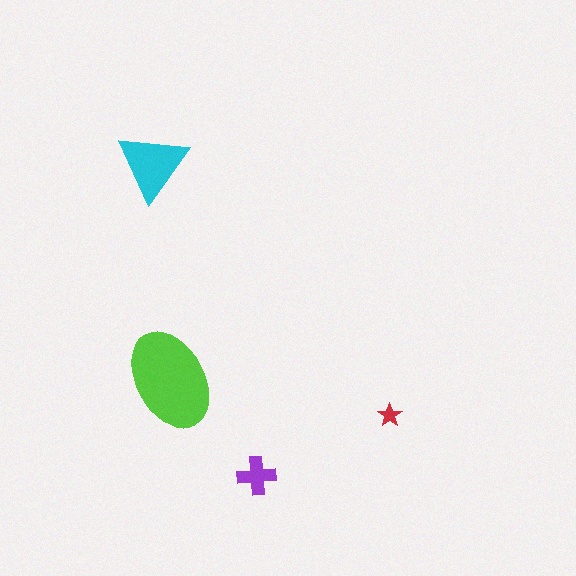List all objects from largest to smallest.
The lime ellipse, the cyan triangle, the purple cross, the red star.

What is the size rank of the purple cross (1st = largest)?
3rd.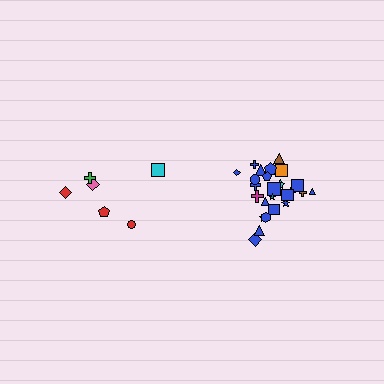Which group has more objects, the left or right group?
The right group.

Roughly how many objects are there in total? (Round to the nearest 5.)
Roughly 30 objects in total.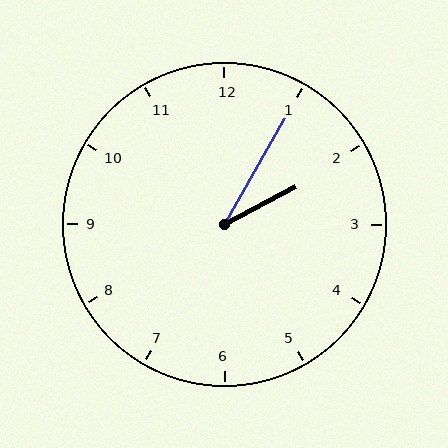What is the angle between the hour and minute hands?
Approximately 32 degrees.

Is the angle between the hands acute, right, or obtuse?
It is acute.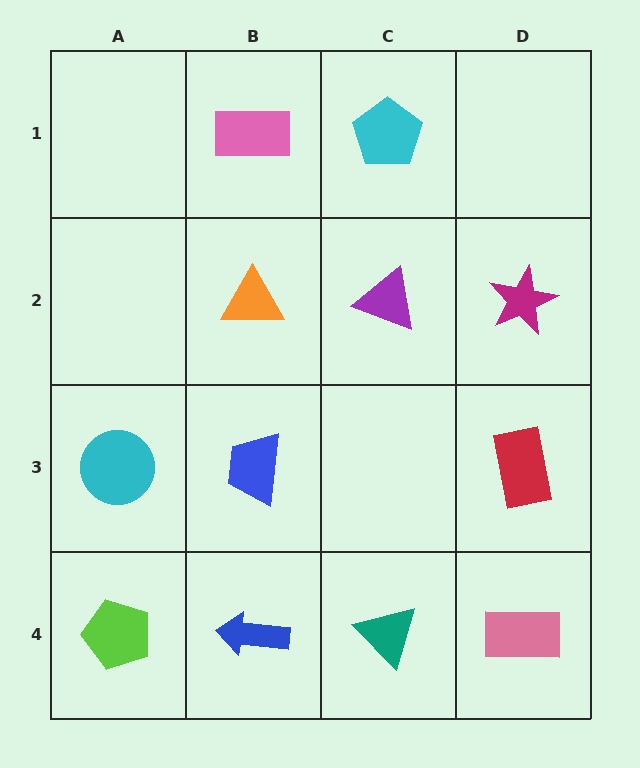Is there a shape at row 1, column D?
No, that cell is empty.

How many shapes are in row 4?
4 shapes.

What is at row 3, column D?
A red rectangle.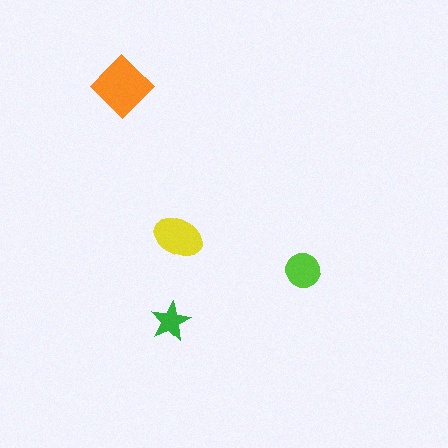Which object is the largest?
The orange diamond.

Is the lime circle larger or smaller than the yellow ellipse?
Smaller.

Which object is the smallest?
The green star.